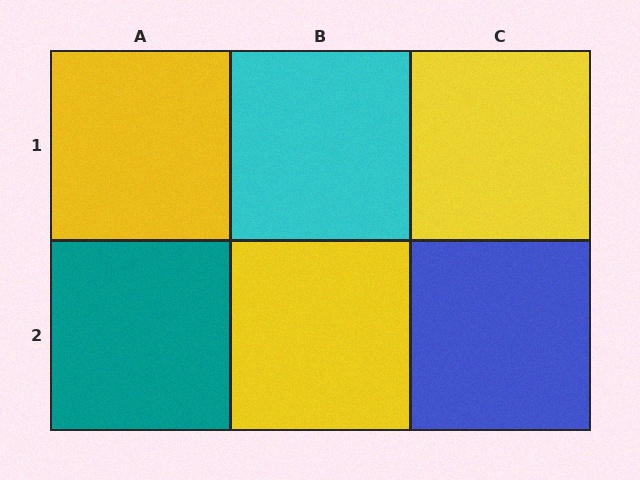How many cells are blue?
1 cell is blue.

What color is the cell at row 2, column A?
Teal.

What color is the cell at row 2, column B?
Yellow.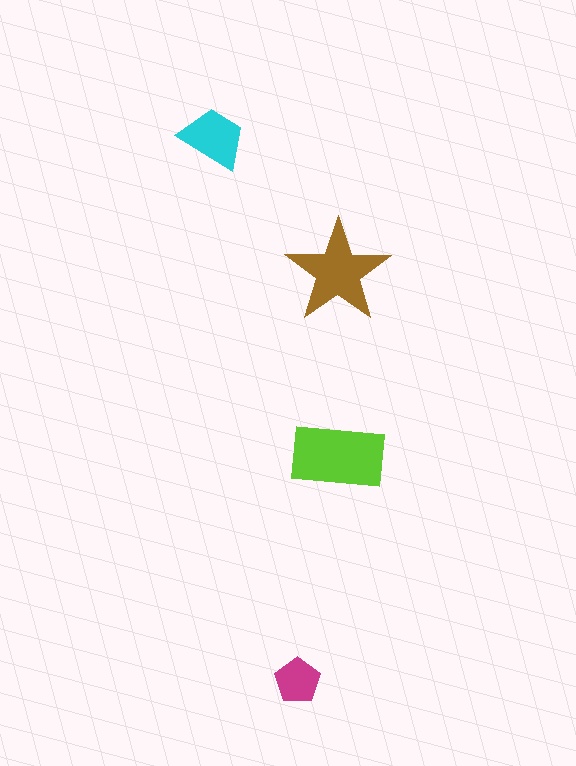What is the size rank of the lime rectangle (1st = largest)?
1st.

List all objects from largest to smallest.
The lime rectangle, the brown star, the cyan trapezoid, the magenta pentagon.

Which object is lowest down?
The magenta pentagon is bottommost.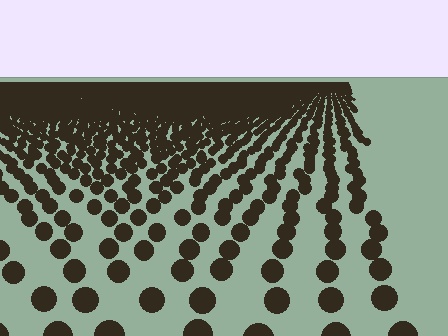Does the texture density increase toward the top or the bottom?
Density increases toward the top.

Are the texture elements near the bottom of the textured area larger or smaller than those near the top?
Larger. Near the bottom, elements are closer to the viewer and appear at a bigger on-screen size.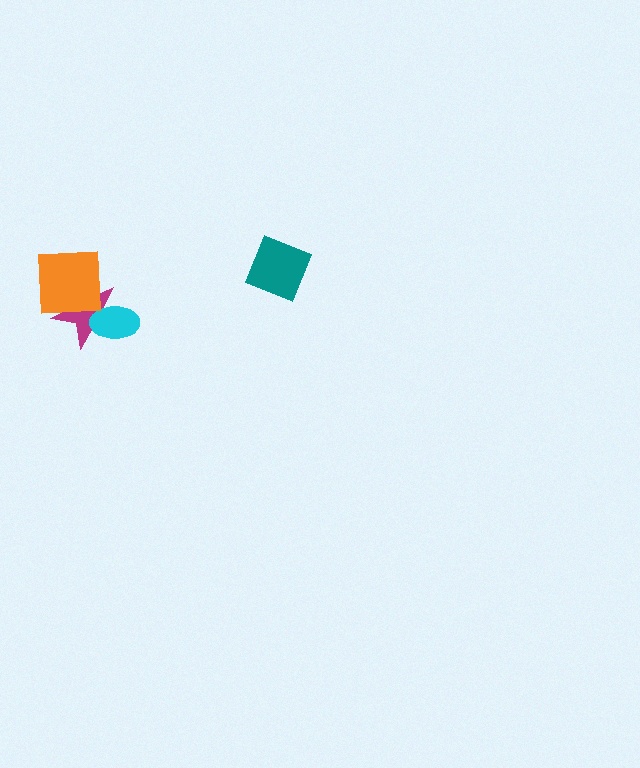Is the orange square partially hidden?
No, no other shape covers it.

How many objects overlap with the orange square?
1 object overlaps with the orange square.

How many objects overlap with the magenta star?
2 objects overlap with the magenta star.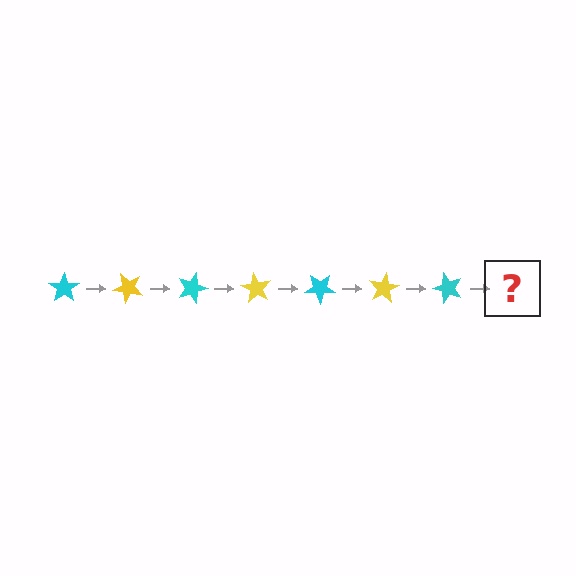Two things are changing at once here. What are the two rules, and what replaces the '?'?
The two rules are that it rotates 45 degrees each step and the color cycles through cyan and yellow. The '?' should be a yellow star, rotated 315 degrees from the start.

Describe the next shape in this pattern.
It should be a yellow star, rotated 315 degrees from the start.